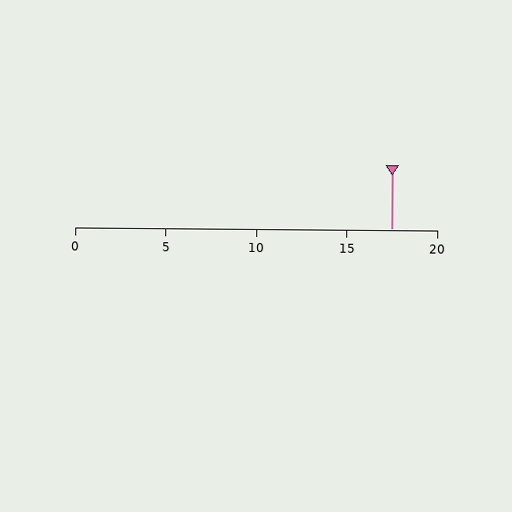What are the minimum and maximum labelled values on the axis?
The axis runs from 0 to 20.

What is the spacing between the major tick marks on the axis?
The major ticks are spaced 5 apart.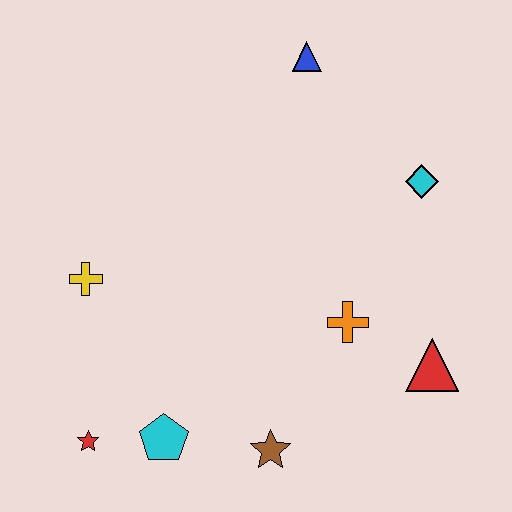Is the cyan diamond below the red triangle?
No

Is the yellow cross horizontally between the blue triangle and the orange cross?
No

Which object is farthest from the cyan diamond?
The red star is farthest from the cyan diamond.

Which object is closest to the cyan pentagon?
The red star is closest to the cyan pentagon.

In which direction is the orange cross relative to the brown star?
The orange cross is above the brown star.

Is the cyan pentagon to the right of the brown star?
No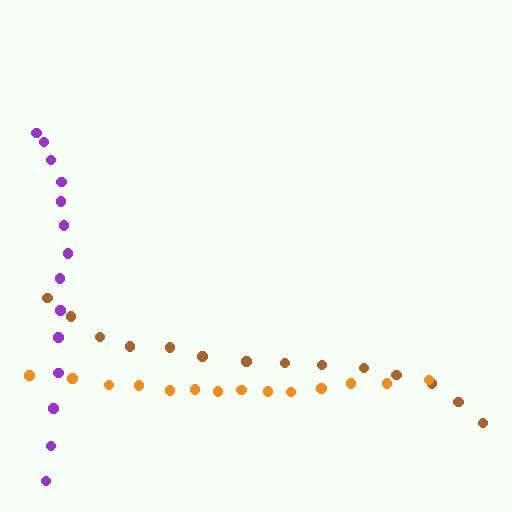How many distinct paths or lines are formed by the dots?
There are 3 distinct paths.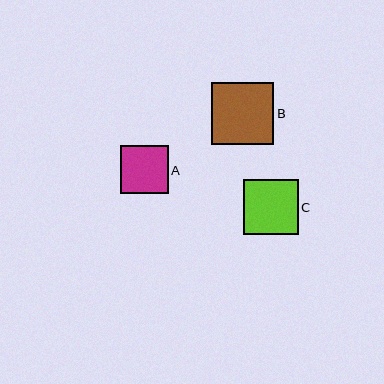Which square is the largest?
Square B is the largest with a size of approximately 62 pixels.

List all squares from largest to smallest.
From largest to smallest: B, C, A.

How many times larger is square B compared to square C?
Square B is approximately 1.1 times the size of square C.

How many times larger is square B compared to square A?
Square B is approximately 1.3 times the size of square A.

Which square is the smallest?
Square A is the smallest with a size of approximately 48 pixels.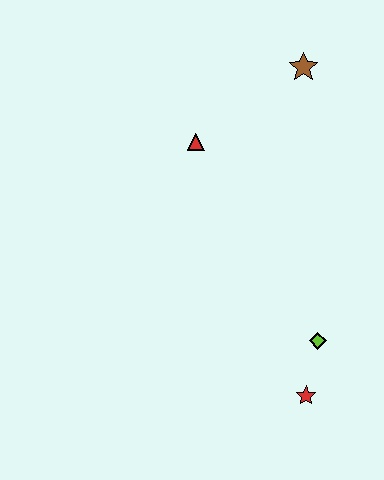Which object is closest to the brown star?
The red triangle is closest to the brown star.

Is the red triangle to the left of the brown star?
Yes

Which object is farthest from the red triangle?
The red star is farthest from the red triangle.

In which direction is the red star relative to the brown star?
The red star is below the brown star.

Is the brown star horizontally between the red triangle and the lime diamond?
Yes